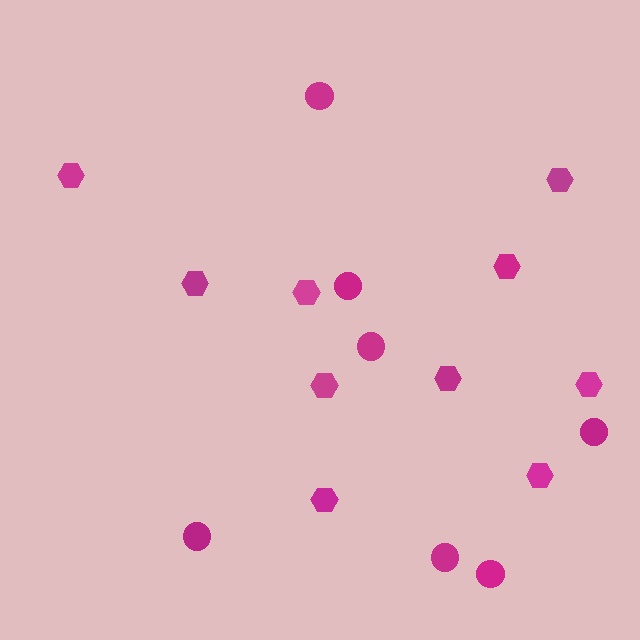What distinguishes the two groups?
There are 2 groups: one group of circles (7) and one group of hexagons (10).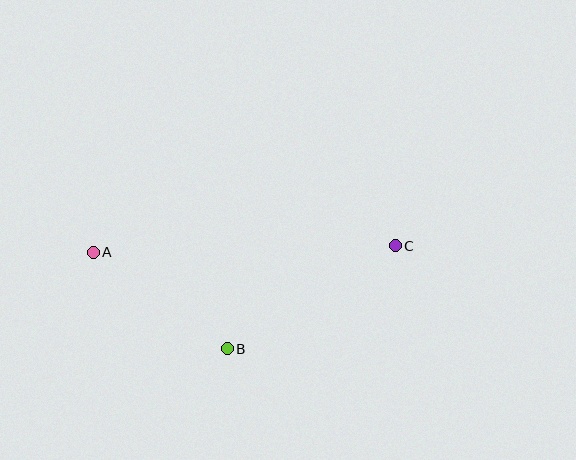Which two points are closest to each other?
Points A and B are closest to each other.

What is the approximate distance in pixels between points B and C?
The distance between B and C is approximately 197 pixels.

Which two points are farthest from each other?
Points A and C are farthest from each other.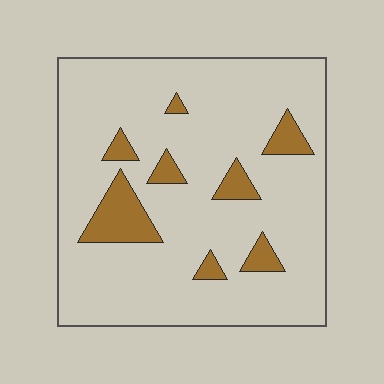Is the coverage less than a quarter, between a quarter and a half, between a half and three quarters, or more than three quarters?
Less than a quarter.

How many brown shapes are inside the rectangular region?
8.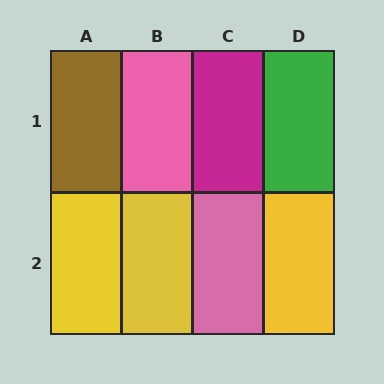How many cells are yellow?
3 cells are yellow.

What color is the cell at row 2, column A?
Yellow.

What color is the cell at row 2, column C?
Pink.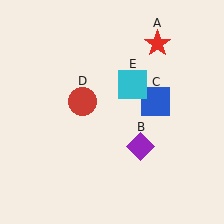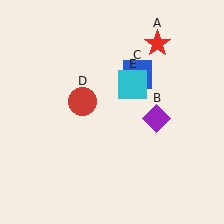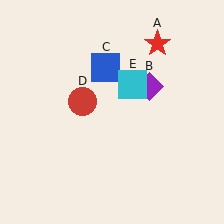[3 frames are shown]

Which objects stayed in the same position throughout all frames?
Red star (object A) and red circle (object D) and cyan square (object E) remained stationary.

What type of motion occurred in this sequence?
The purple diamond (object B), blue square (object C) rotated counterclockwise around the center of the scene.